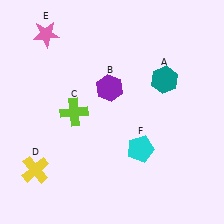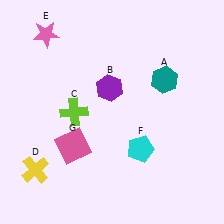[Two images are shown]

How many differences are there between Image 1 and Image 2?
There is 1 difference between the two images.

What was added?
A pink square (G) was added in Image 2.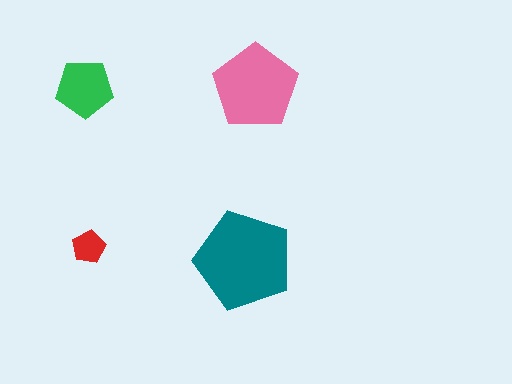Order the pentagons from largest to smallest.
the teal one, the pink one, the green one, the red one.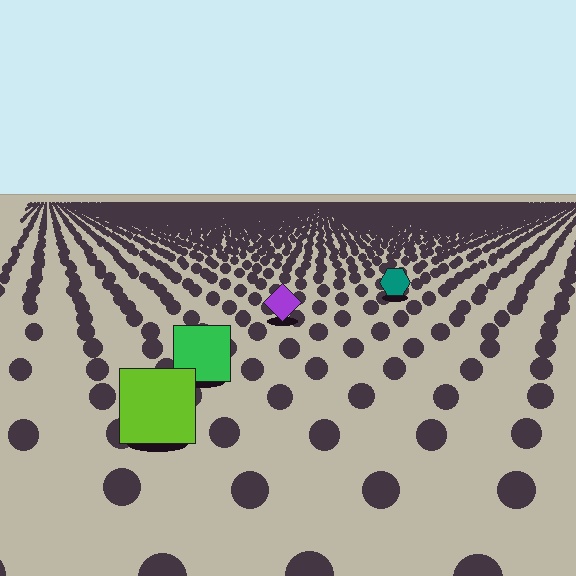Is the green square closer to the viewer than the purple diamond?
Yes. The green square is closer — you can tell from the texture gradient: the ground texture is coarser near it.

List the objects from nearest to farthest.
From nearest to farthest: the lime square, the green square, the purple diamond, the teal hexagon.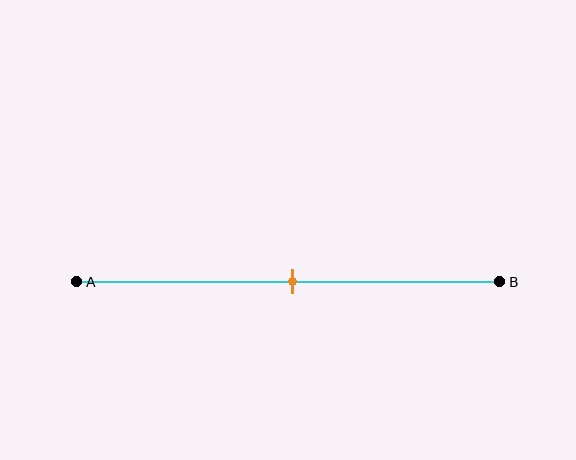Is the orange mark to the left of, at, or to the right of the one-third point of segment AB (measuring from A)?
The orange mark is to the right of the one-third point of segment AB.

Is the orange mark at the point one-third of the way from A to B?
No, the mark is at about 50% from A, not at the 33% one-third point.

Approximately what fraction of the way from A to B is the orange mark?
The orange mark is approximately 50% of the way from A to B.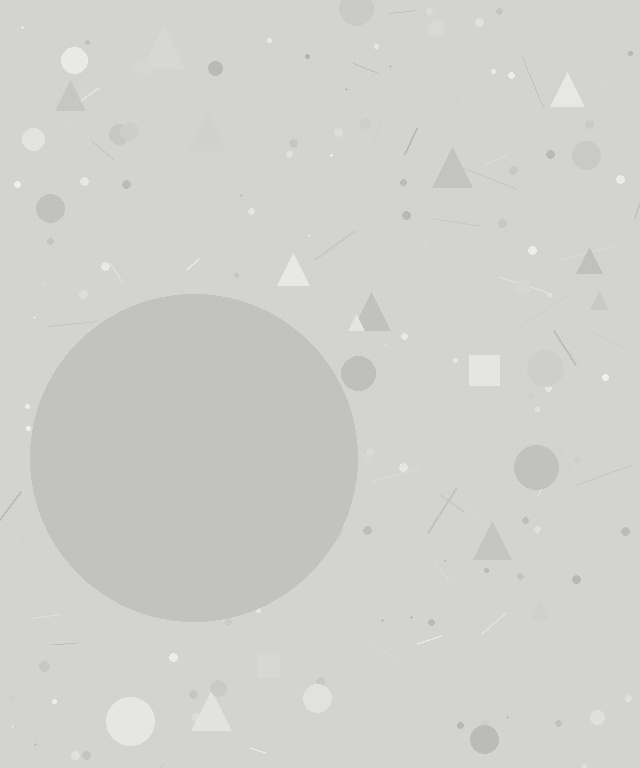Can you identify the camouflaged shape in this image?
The camouflaged shape is a circle.